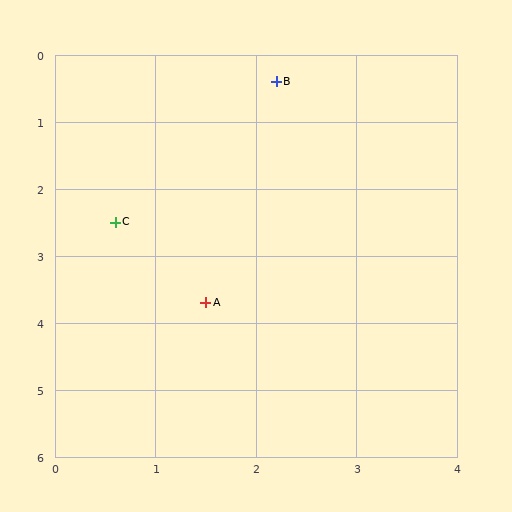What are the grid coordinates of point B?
Point B is at approximately (2.2, 0.4).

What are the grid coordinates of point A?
Point A is at approximately (1.5, 3.7).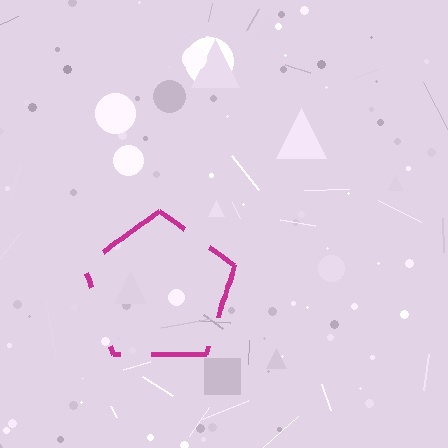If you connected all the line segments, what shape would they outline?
They would outline a pentagon.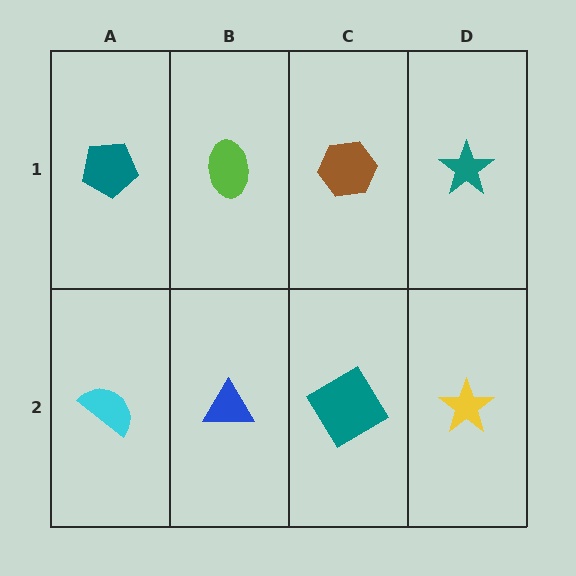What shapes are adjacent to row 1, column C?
A teal diamond (row 2, column C), a lime ellipse (row 1, column B), a teal star (row 1, column D).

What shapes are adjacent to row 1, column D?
A yellow star (row 2, column D), a brown hexagon (row 1, column C).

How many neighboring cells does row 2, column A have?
2.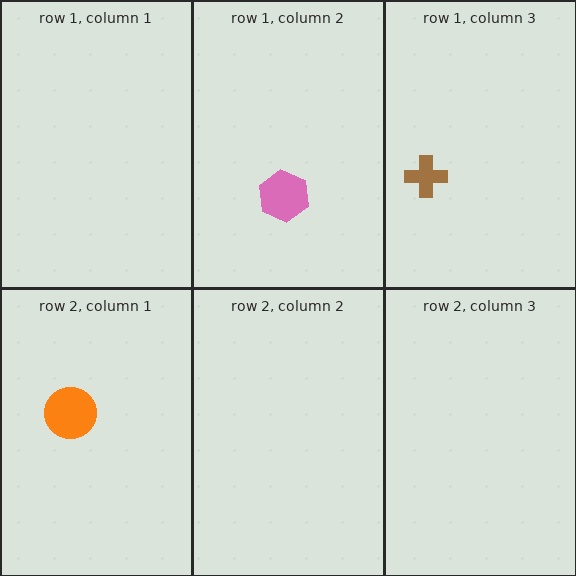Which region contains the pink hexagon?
The row 1, column 2 region.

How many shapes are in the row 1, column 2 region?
1.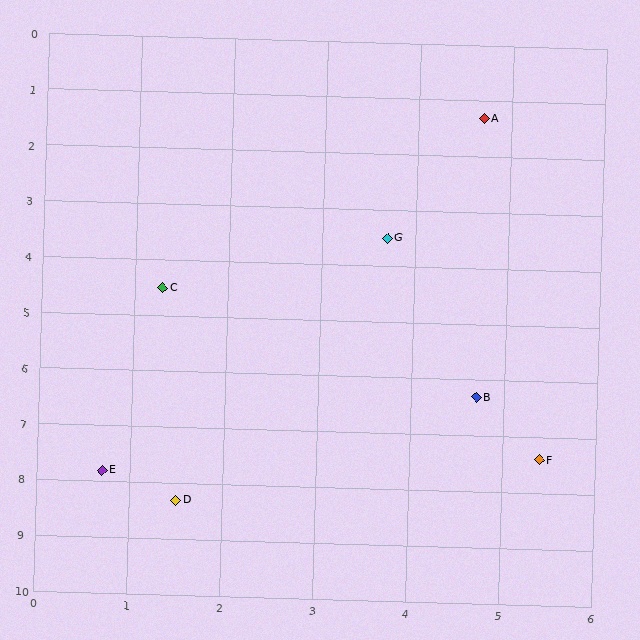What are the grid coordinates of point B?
Point B is at approximately (4.7, 6.3).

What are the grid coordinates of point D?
Point D is at approximately (1.5, 8.3).